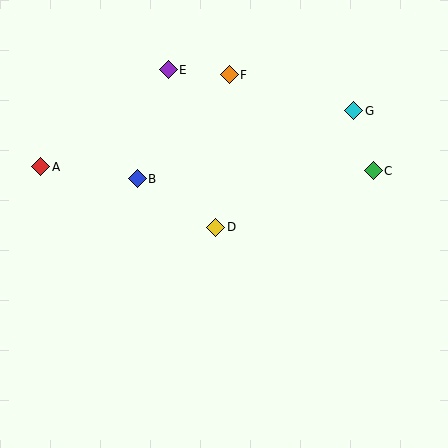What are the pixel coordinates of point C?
Point C is at (373, 171).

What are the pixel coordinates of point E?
Point E is at (168, 70).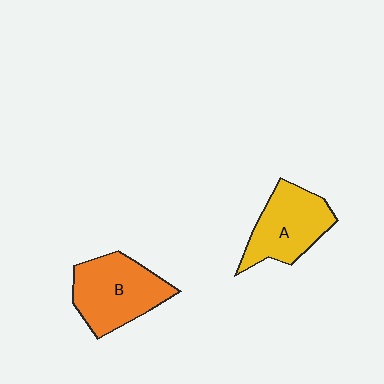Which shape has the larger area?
Shape B (orange).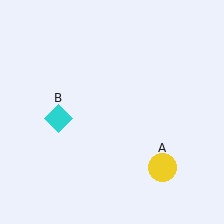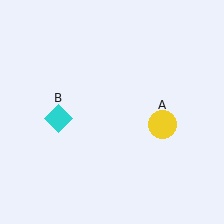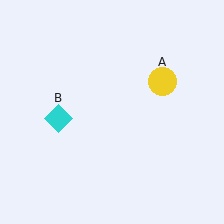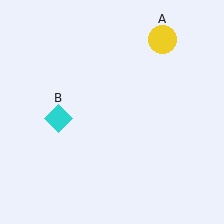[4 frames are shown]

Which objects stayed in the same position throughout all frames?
Cyan diamond (object B) remained stationary.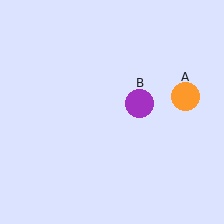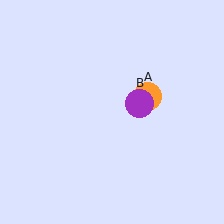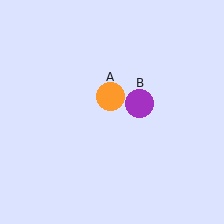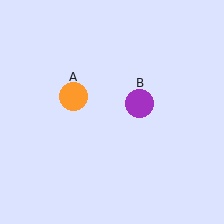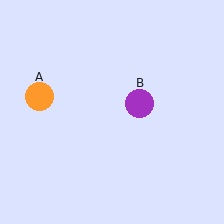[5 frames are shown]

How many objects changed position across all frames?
1 object changed position: orange circle (object A).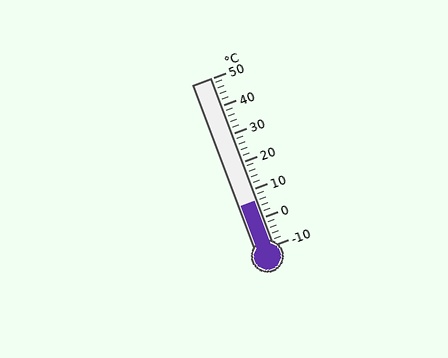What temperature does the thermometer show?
The thermometer shows approximately 6°C.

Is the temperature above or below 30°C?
The temperature is below 30°C.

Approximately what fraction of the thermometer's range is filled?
The thermometer is filled to approximately 25% of its range.